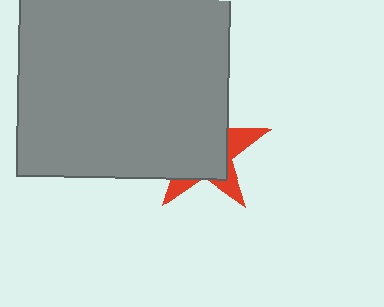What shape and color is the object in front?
The object in front is a gray square.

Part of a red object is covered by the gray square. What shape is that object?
It is a star.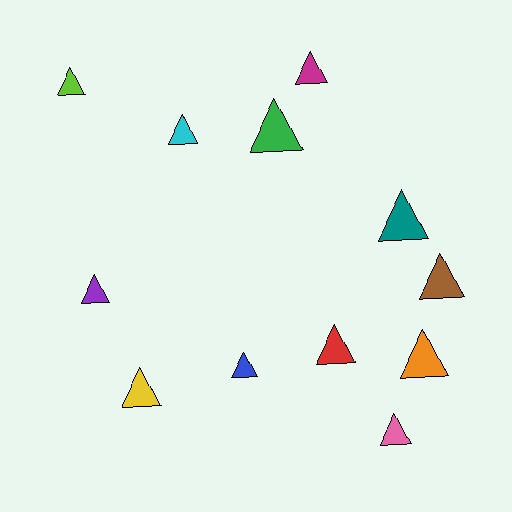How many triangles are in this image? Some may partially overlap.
There are 12 triangles.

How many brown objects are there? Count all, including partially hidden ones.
There is 1 brown object.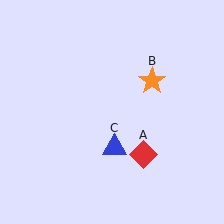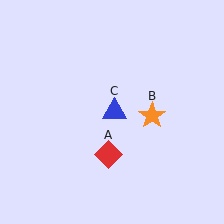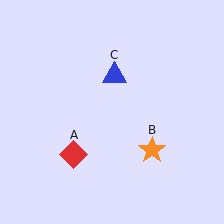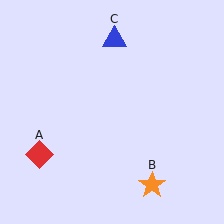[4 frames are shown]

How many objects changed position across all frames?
3 objects changed position: red diamond (object A), orange star (object B), blue triangle (object C).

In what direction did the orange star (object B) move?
The orange star (object B) moved down.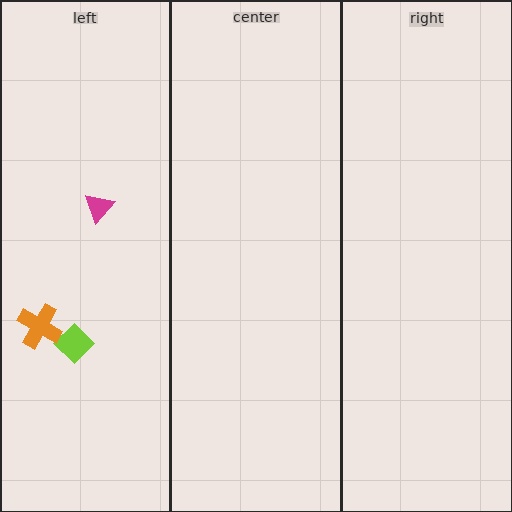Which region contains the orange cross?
The left region.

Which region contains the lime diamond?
The left region.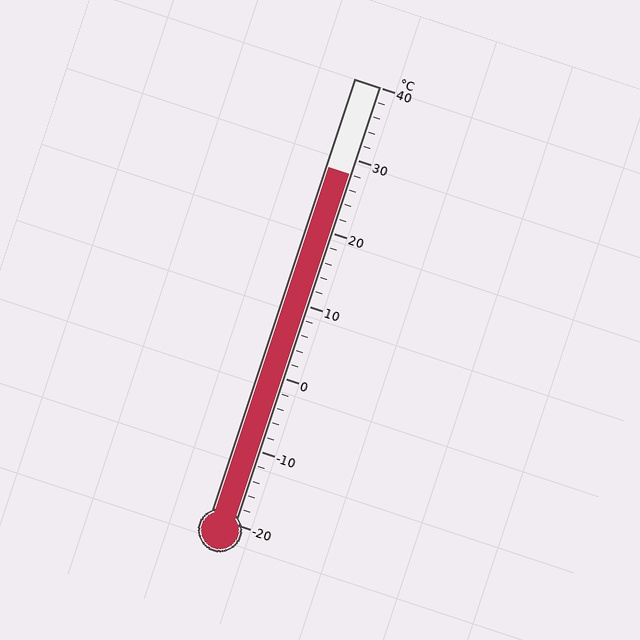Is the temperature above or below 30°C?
The temperature is below 30°C.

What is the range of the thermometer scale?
The thermometer scale ranges from -20°C to 40°C.